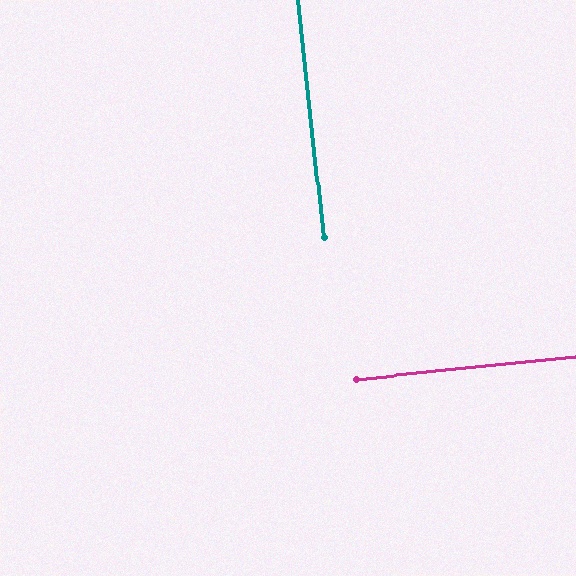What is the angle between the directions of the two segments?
Approximately 90 degrees.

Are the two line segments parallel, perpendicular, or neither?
Perpendicular — they meet at approximately 90°.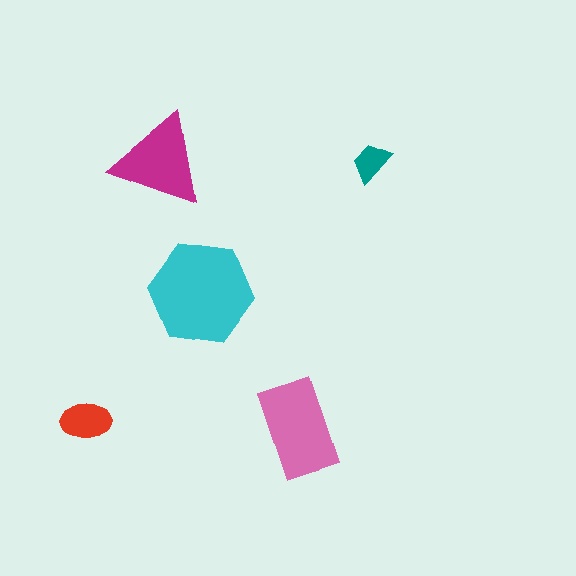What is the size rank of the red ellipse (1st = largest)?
4th.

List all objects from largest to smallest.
The cyan hexagon, the pink rectangle, the magenta triangle, the red ellipse, the teal trapezoid.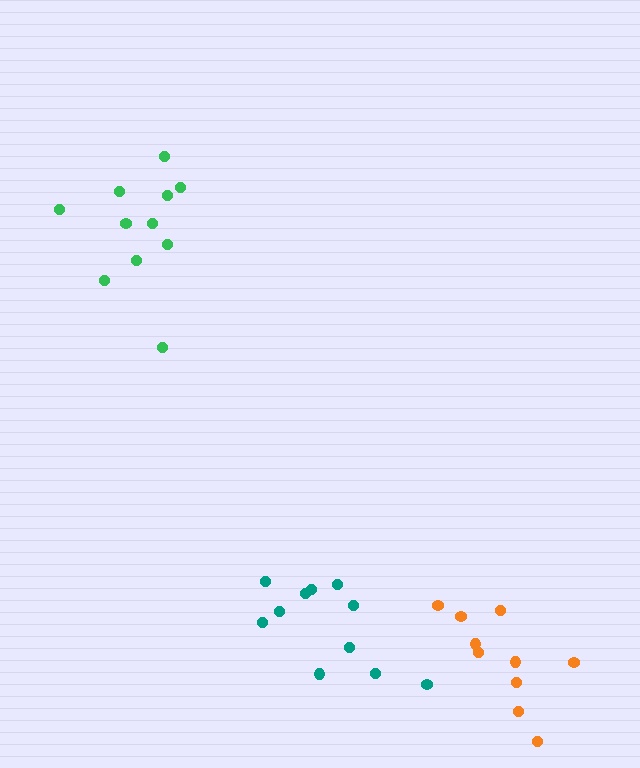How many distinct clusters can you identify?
There are 3 distinct clusters.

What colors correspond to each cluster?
The clusters are colored: green, teal, orange.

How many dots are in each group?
Group 1: 11 dots, Group 2: 11 dots, Group 3: 10 dots (32 total).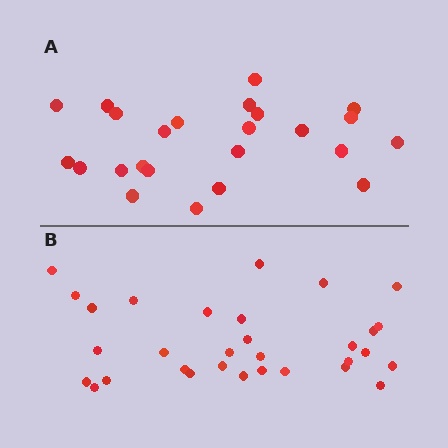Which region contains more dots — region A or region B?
Region B (the bottom region) has more dots.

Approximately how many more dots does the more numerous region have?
Region B has roughly 8 or so more dots than region A.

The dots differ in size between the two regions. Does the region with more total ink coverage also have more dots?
No. Region A has more total ink coverage because its dots are larger, but region B actually contains more individual dots. Total area can be misleading — the number of items is what matters here.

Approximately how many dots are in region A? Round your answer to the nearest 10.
About 20 dots. (The exact count is 24, which rounds to 20.)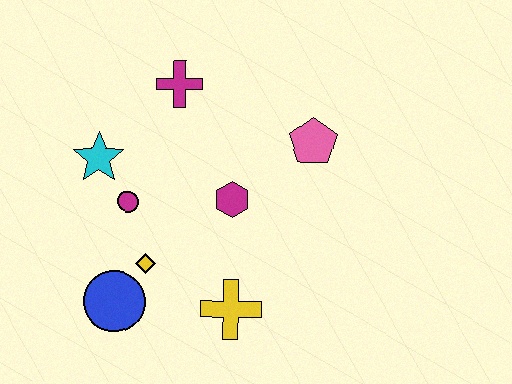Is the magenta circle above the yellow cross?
Yes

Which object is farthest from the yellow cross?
The magenta cross is farthest from the yellow cross.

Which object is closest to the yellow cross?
The yellow diamond is closest to the yellow cross.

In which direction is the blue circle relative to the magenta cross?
The blue circle is below the magenta cross.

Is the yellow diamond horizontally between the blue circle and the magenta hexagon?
Yes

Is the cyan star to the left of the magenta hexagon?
Yes